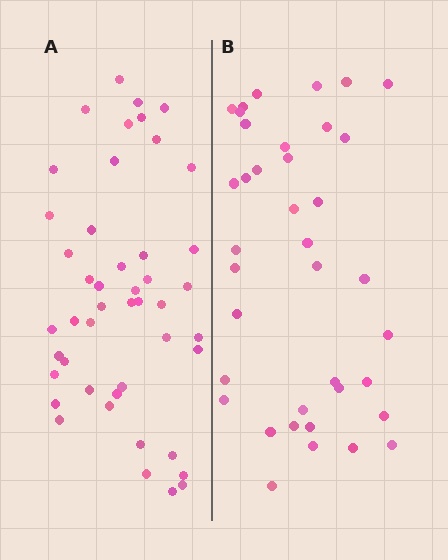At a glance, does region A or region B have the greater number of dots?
Region A (the left region) has more dots.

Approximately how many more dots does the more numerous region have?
Region A has roughly 8 or so more dots than region B.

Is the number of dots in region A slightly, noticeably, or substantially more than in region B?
Region A has only slightly more — the two regions are fairly close. The ratio is roughly 1.2 to 1.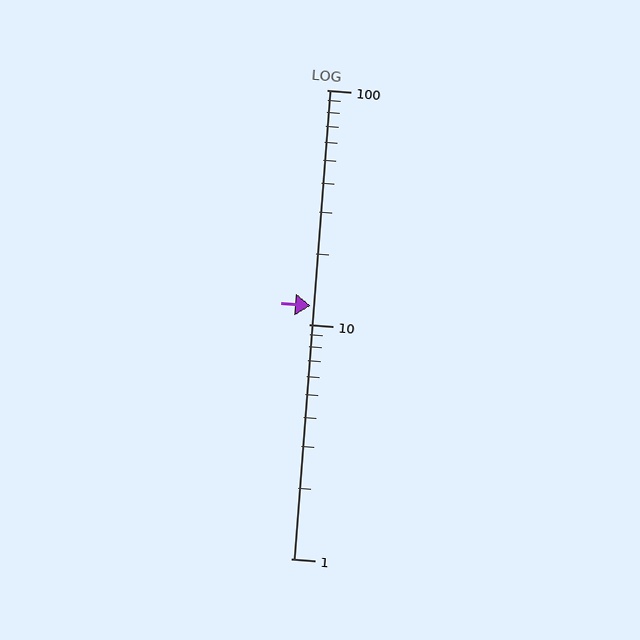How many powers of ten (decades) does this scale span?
The scale spans 2 decades, from 1 to 100.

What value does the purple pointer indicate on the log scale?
The pointer indicates approximately 12.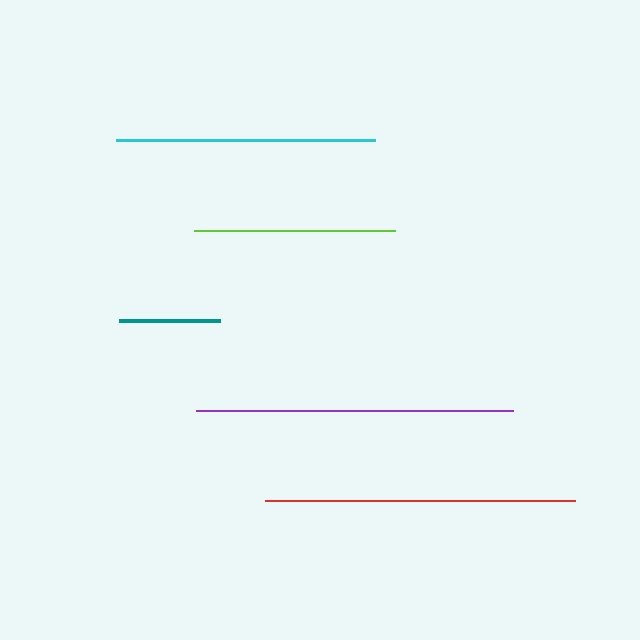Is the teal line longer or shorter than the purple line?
The purple line is longer than the teal line.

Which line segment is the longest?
The purple line is the longest at approximately 317 pixels.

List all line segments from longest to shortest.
From longest to shortest: purple, red, cyan, lime, teal.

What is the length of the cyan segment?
The cyan segment is approximately 259 pixels long.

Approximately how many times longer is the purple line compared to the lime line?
The purple line is approximately 1.6 times the length of the lime line.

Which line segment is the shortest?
The teal line is the shortest at approximately 102 pixels.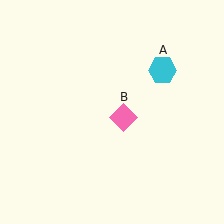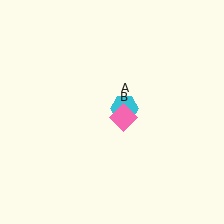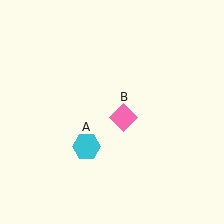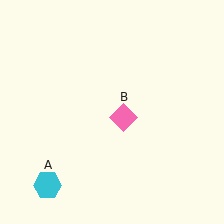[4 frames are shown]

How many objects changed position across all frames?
1 object changed position: cyan hexagon (object A).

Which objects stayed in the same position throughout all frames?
Pink diamond (object B) remained stationary.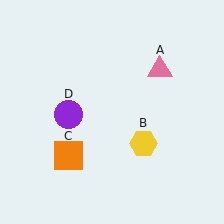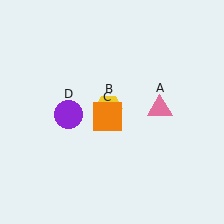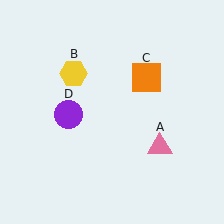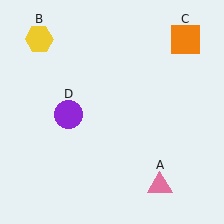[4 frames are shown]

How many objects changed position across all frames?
3 objects changed position: pink triangle (object A), yellow hexagon (object B), orange square (object C).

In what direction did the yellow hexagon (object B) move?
The yellow hexagon (object B) moved up and to the left.